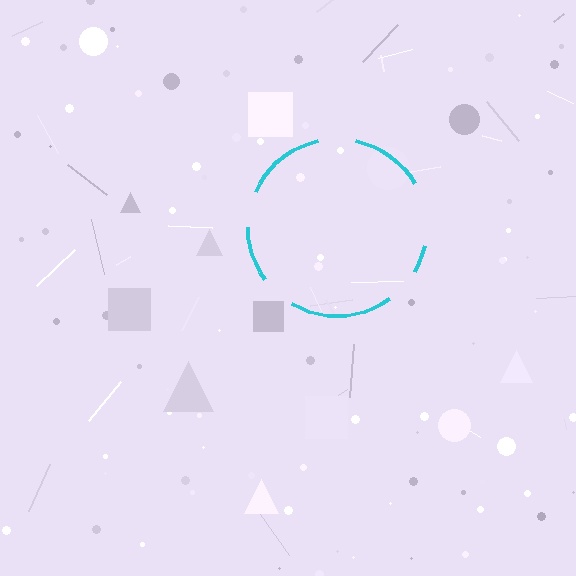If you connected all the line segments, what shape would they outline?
They would outline a circle.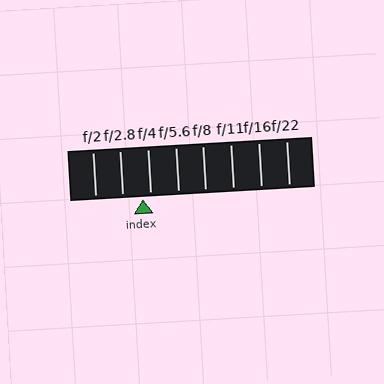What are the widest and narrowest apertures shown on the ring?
The widest aperture shown is f/2 and the narrowest is f/22.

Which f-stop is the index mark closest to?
The index mark is closest to f/4.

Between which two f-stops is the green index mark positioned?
The index mark is between f/2.8 and f/4.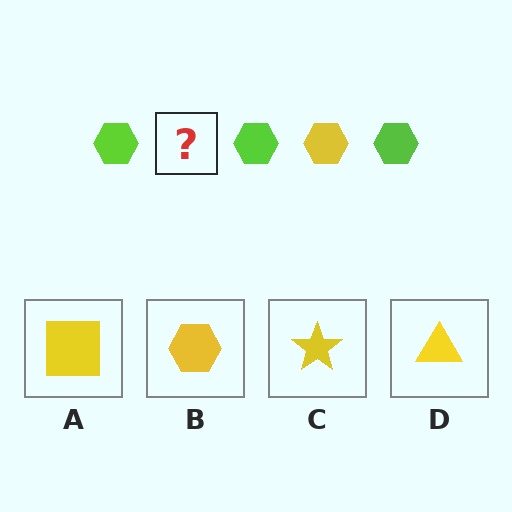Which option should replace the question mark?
Option B.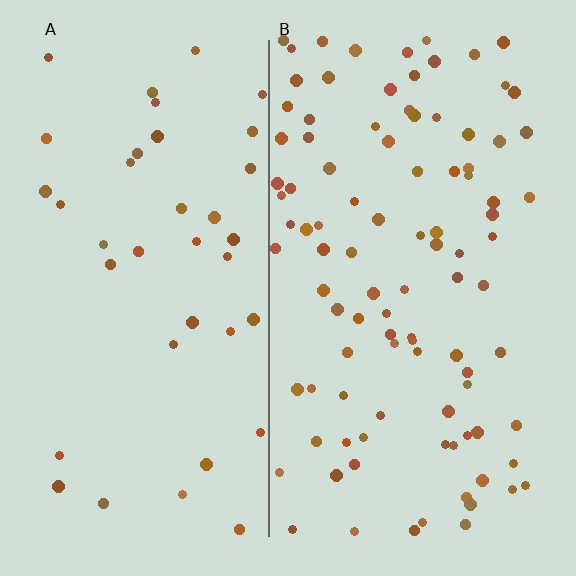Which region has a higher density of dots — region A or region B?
B (the right).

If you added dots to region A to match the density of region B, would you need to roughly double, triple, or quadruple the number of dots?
Approximately triple.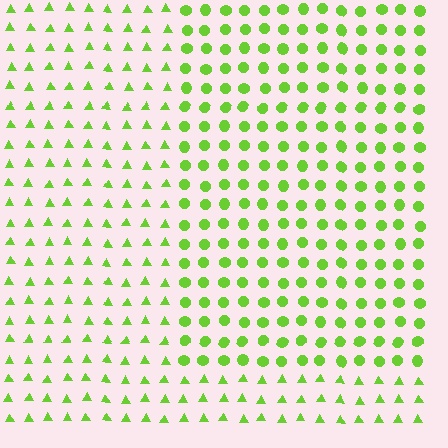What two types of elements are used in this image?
The image uses circles inside the rectangle region and triangles outside it.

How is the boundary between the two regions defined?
The boundary is defined by a change in element shape: circles inside vs. triangles outside. All elements share the same color and spacing.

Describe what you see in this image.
The image is filled with small lime elements arranged in a uniform grid. A rectangle-shaped region contains circles, while the surrounding area contains triangles. The boundary is defined purely by the change in element shape.